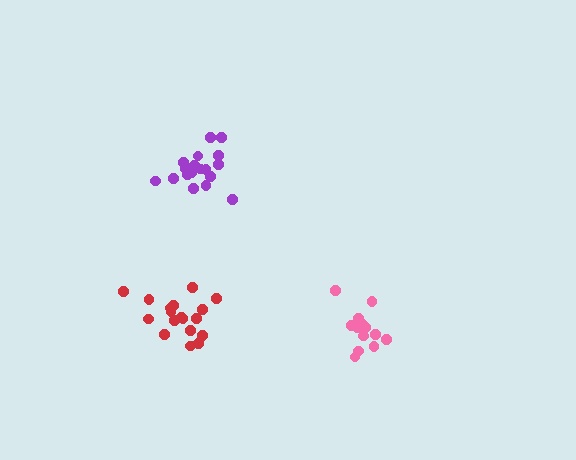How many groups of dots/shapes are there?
There are 3 groups.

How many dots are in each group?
Group 1: 18 dots, Group 2: 15 dots, Group 3: 18 dots (51 total).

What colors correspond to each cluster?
The clusters are colored: red, pink, purple.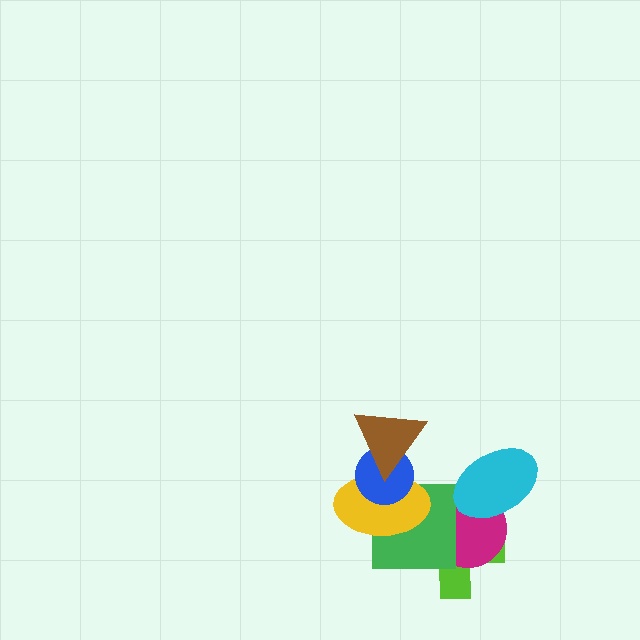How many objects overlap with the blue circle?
3 objects overlap with the blue circle.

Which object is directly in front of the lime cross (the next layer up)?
The magenta circle is directly in front of the lime cross.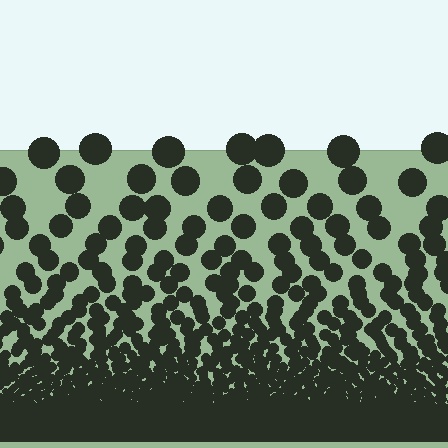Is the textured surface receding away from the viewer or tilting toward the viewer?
The surface appears to tilt toward the viewer. Texture elements get larger and sparser toward the top.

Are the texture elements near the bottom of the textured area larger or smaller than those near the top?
Smaller. The gradient is inverted — elements near the bottom are smaller and denser.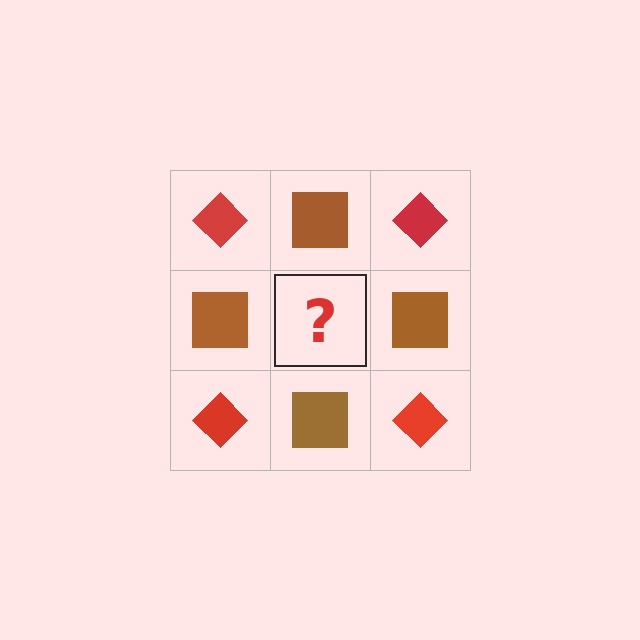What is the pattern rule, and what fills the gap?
The rule is that it alternates red diamond and brown square in a checkerboard pattern. The gap should be filled with a red diamond.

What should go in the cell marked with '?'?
The missing cell should contain a red diamond.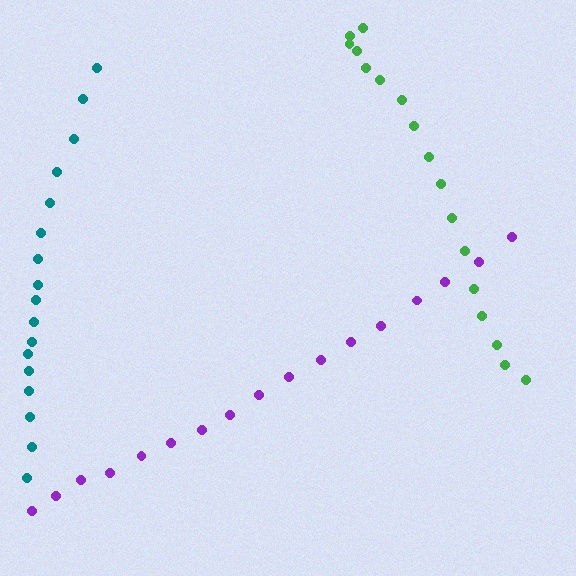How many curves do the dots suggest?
There are 3 distinct paths.